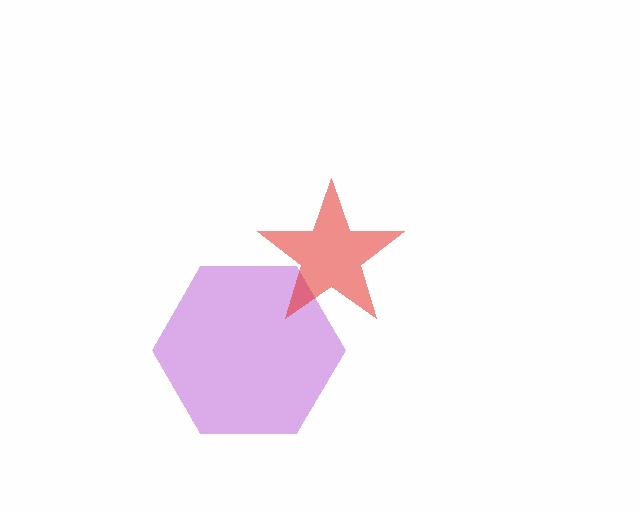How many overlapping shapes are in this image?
There are 2 overlapping shapes in the image.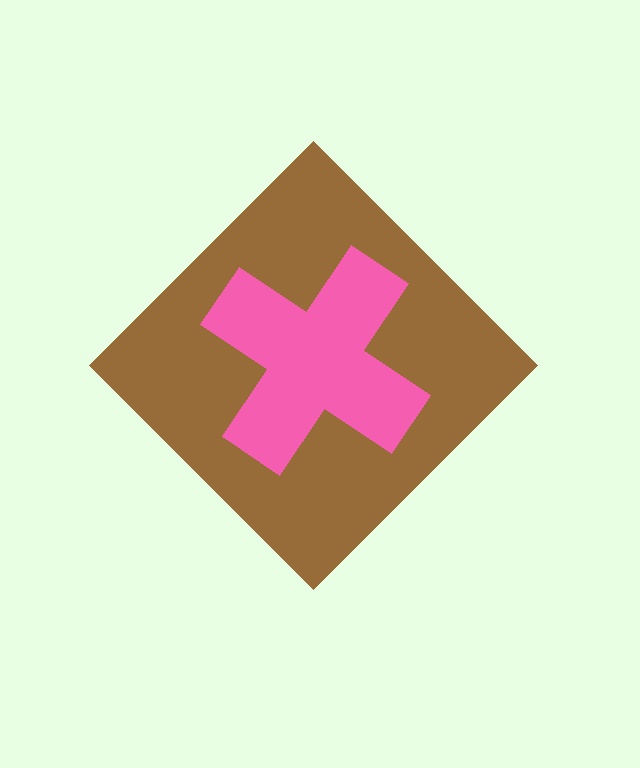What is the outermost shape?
The brown diamond.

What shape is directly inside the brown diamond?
The pink cross.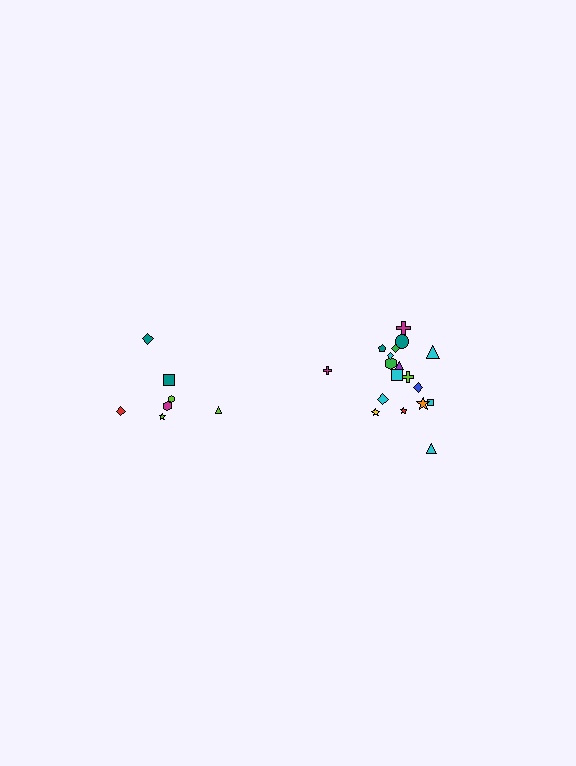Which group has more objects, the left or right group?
The right group.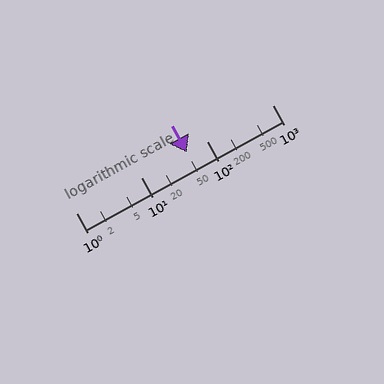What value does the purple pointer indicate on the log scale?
The pointer indicates approximately 49.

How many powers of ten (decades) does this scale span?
The scale spans 3 decades, from 1 to 1000.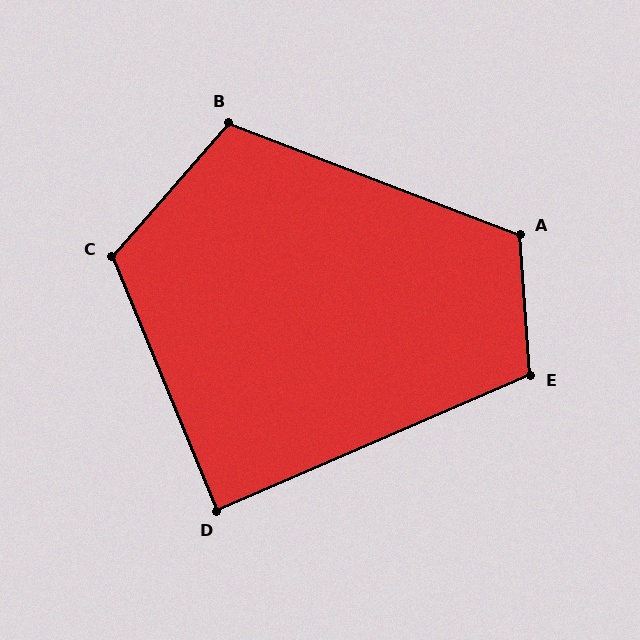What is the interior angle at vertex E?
Approximately 109 degrees (obtuse).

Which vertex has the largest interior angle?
C, at approximately 117 degrees.